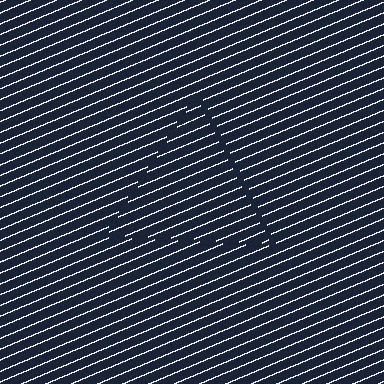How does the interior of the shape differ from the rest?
The interior of the shape contains the same grating, shifted by half a period — the contour is defined by the phase discontinuity where line-ends from the inner and outer gratings abut.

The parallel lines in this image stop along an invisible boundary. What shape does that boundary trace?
An illusory triangle. The interior of the shape contains the same grating, shifted by half a period — the contour is defined by the phase discontinuity where line-ends from the inner and outer gratings abut.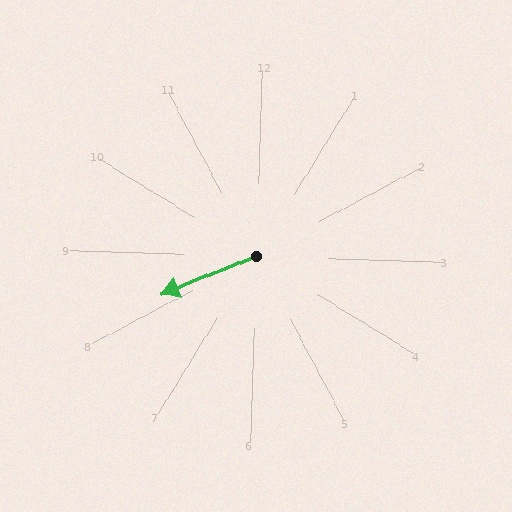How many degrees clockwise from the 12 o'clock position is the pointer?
Approximately 246 degrees.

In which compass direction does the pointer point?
Southwest.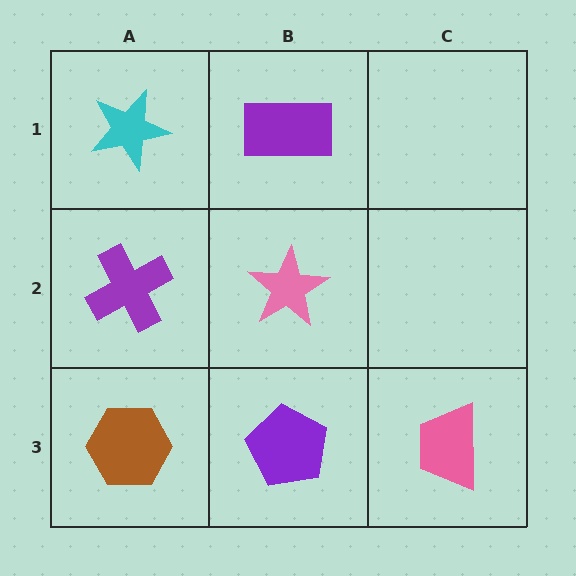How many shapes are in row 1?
2 shapes.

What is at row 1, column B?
A purple rectangle.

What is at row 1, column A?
A cyan star.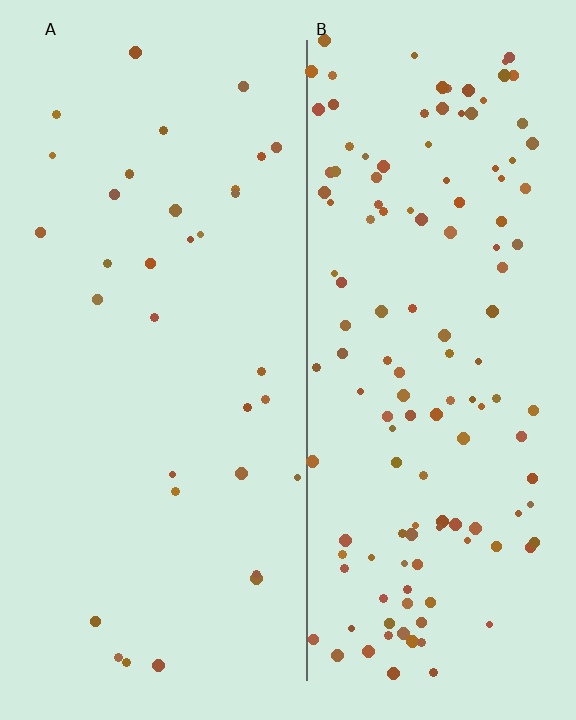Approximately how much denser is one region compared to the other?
Approximately 3.9× — region B over region A.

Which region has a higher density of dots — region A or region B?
B (the right).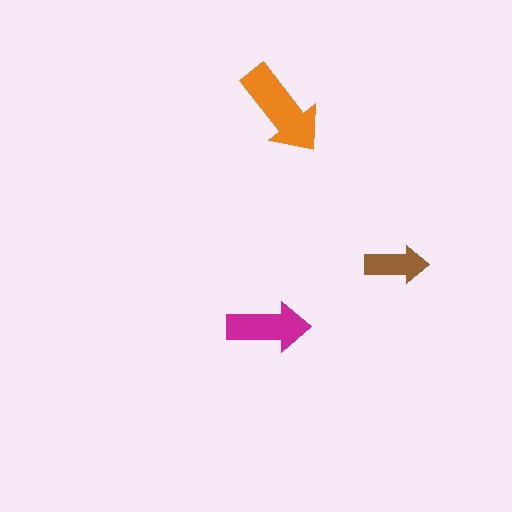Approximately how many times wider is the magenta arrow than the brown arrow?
About 1.5 times wider.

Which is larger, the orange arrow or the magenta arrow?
The orange one.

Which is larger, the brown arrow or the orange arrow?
The orange one.